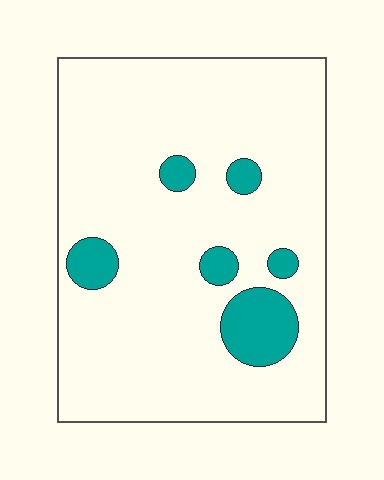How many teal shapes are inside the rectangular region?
6.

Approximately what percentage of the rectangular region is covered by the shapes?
Approximately 10%.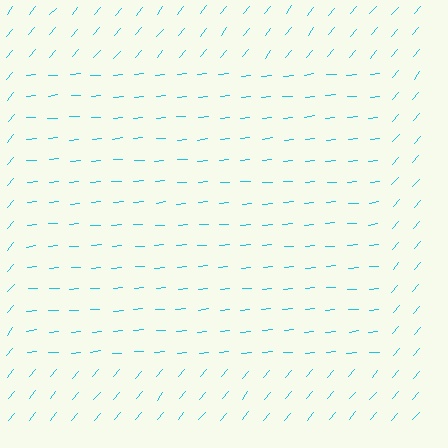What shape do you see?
I see a rectangle.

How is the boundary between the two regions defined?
The boundary is defined purely by a change in line orientation (approximately 45 degrees difference). All lines are the same color and thickness.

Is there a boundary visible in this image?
Yes, there is a texture boundary formed by a change in line orientation.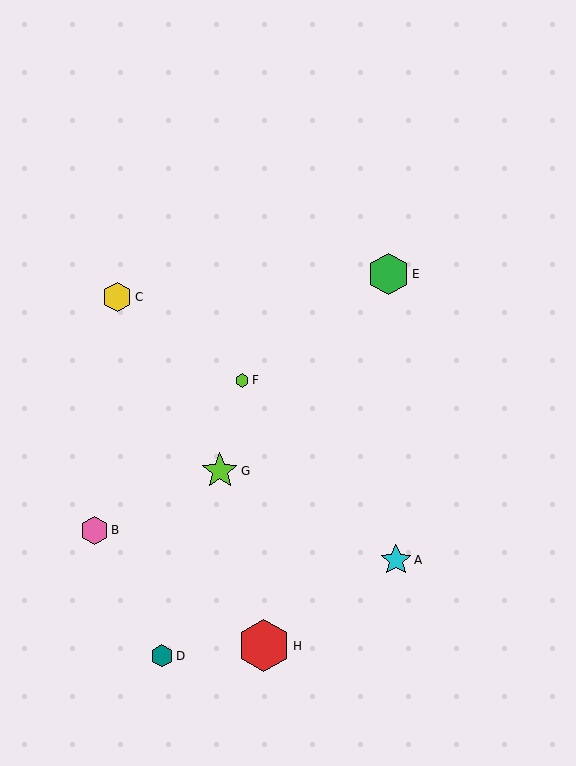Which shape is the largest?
The red hexagon (labeled H) is the largest.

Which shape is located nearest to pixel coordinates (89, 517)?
The pink hexagon (labeled B) at (95, 530) is nearest to that location.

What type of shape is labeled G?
Shape G is a lime star.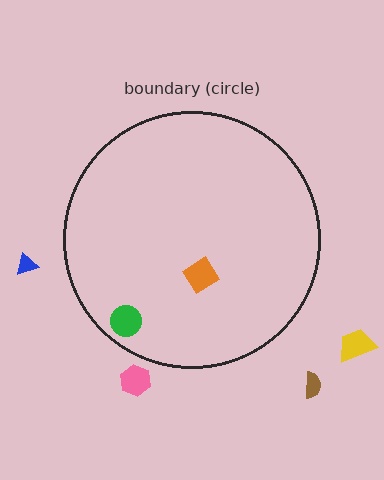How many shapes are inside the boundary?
2 inside, 4 outside.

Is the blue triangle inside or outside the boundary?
Outside.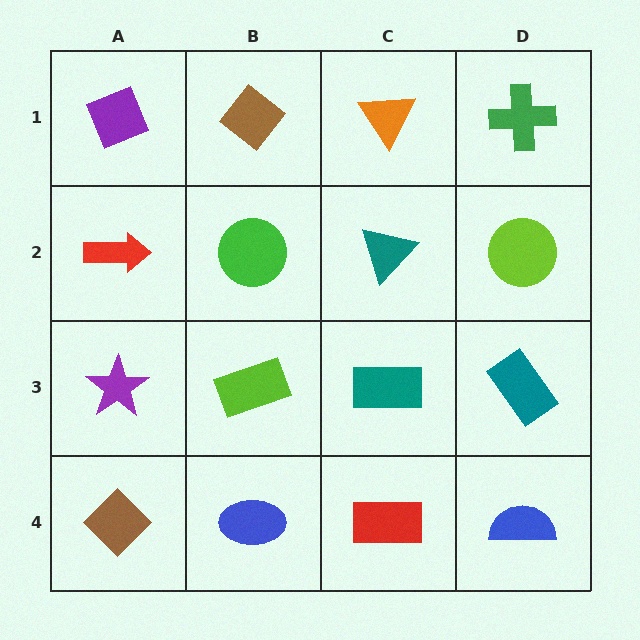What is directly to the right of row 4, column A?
A blue ellipse.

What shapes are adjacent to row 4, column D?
A teal rectangle (row 3, column D), a red rectangle (row 4, column C).